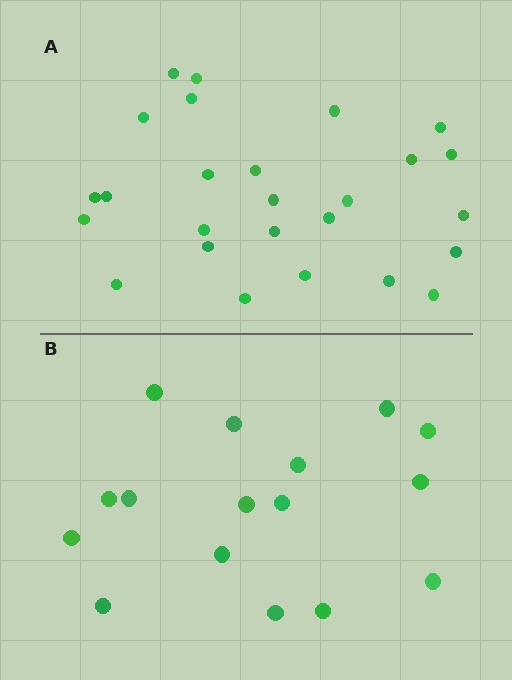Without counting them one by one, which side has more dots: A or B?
Region A (the top region) has more dots.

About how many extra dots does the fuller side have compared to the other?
Region A has roughly 10 or so more dots than region B.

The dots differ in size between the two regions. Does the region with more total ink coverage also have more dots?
No. Region B has more total ink coverage because its dots are larger, but region A actually contains more individual dots. Total area can be misleading — the number of items is what matters here.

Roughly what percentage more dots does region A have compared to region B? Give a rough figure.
About 60% more.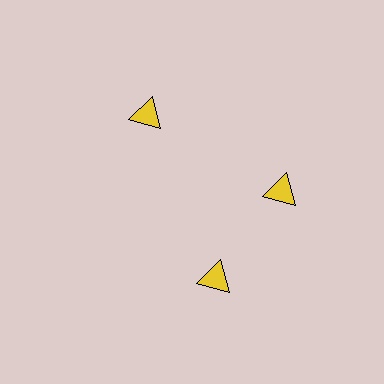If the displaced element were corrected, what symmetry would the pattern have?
It would have 3-fold rotational symmetry — the pattern would map onto itself every 120 degrees.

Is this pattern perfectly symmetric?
No. The 3 yellow triangles are arranged in a ring, but one element near the 7 o'clock position is rotated out of alignment along the ring, breaking the 3-fold rotational symmetry.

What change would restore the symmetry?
The symmetry would be restored by rotating it back into even spacing with its neighbors so that all 3 triangles sit at equal angles and equal distance from the center.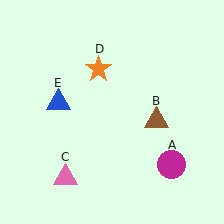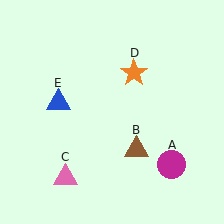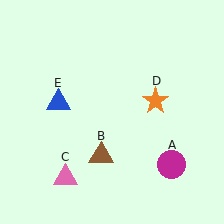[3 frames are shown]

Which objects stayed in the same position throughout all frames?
Magenta circle (object A) and pink triangle (object C) and blue triangle (object E) remained stationary.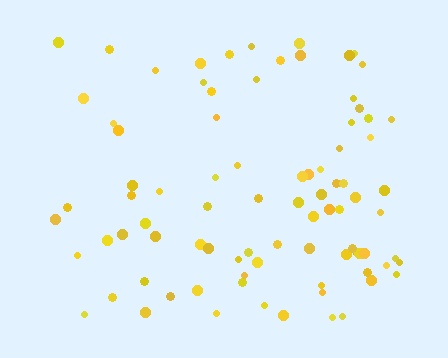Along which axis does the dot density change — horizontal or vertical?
Horizontal.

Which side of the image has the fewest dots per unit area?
The left.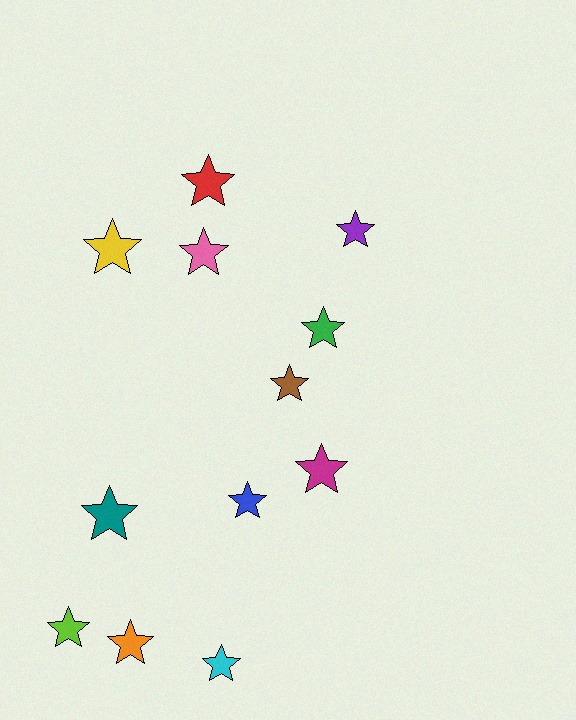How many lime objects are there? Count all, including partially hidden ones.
There is 1 lime object.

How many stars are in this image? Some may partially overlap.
There are 12 stars.